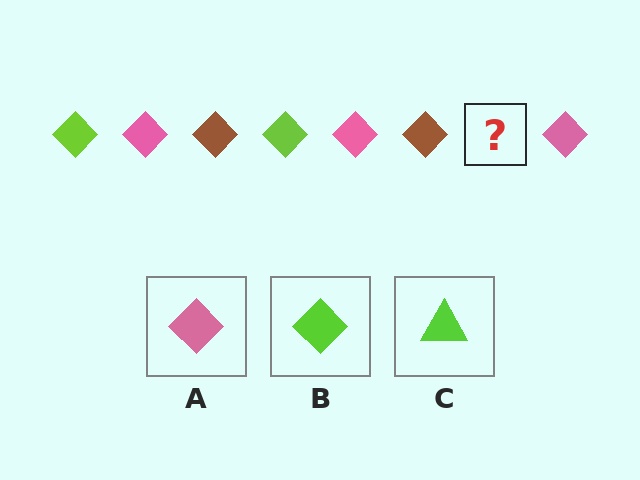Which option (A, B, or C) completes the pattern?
B.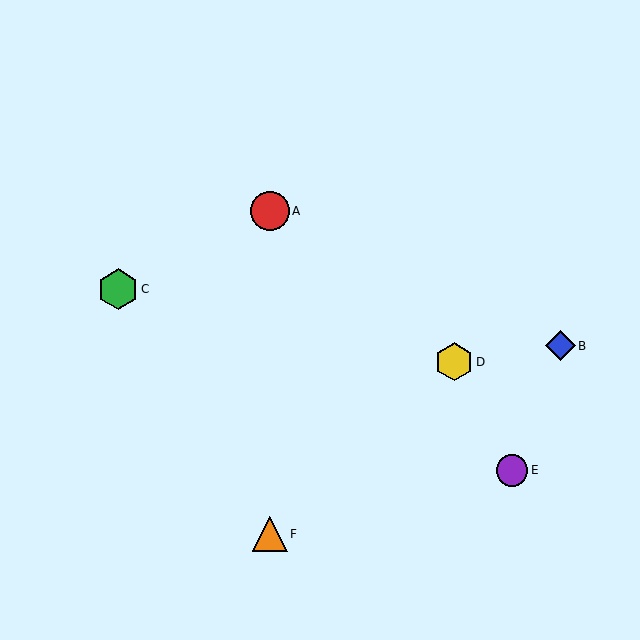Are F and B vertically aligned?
No, F is at x≈270 and B is at x≈560.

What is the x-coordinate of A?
Object A is at x≈270.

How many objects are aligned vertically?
2 objects (A, F) are aligned vertically.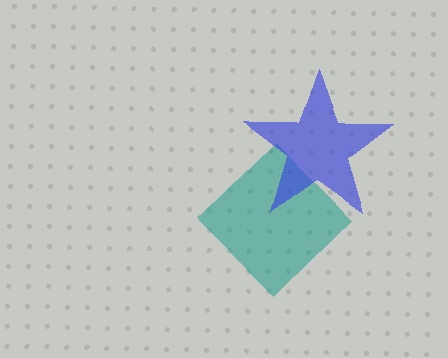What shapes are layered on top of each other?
The layered shapes are: a teal diamond, a blue star.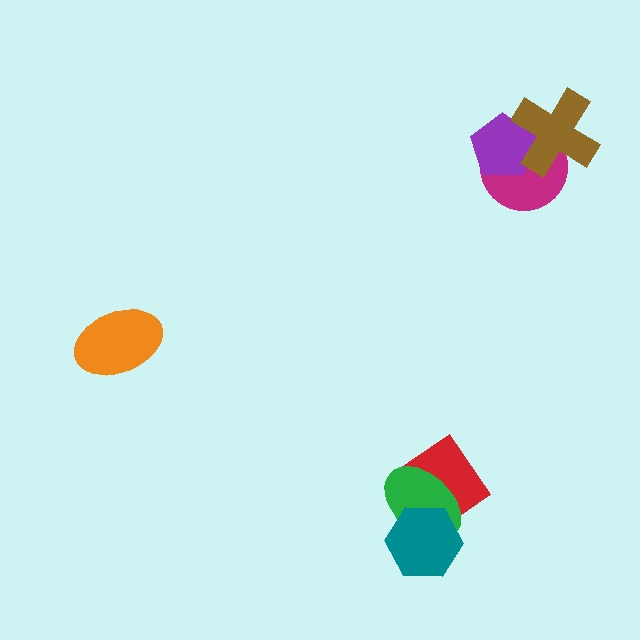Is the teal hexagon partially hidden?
No, no other shape covers it.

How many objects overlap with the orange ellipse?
0 objects overlap with the orange ellipse.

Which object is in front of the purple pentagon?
The brown cross is in front of the purple pentagon.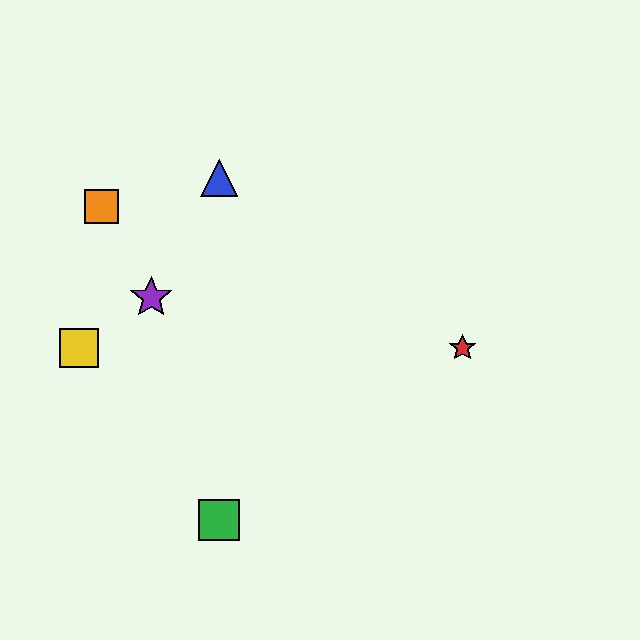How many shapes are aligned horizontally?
2 shapes (the red star, the yellow square) are aligned horizontally.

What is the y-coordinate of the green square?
The green square is at y≈520.